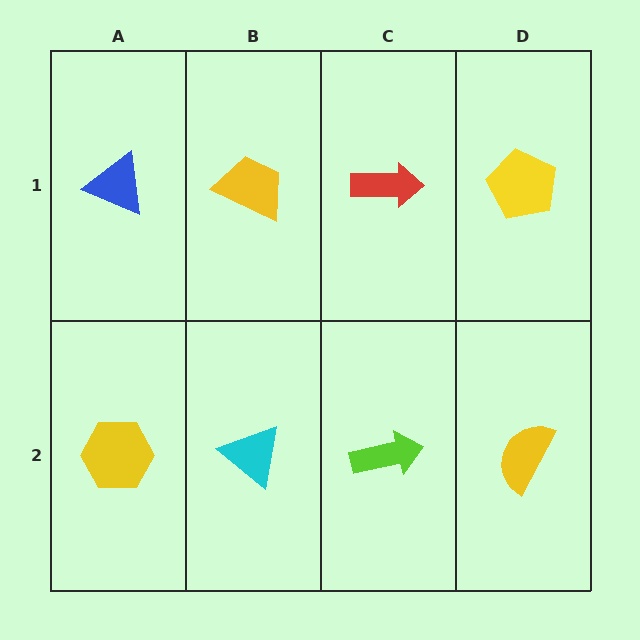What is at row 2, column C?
A lime arrow.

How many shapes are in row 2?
4 shapes.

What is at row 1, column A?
A blue triangle.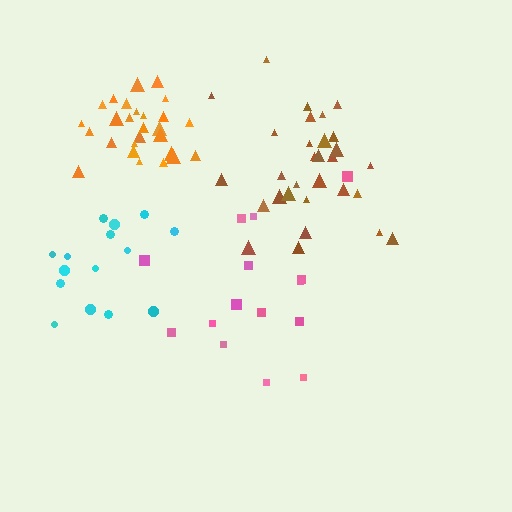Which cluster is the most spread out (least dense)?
Pink.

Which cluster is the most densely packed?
Orange.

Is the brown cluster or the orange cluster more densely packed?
Orange.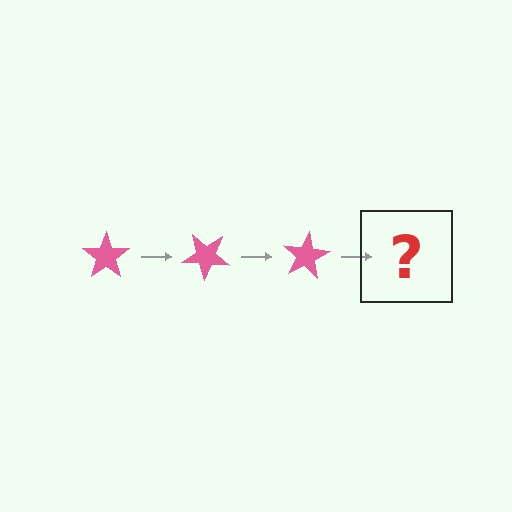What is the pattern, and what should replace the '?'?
The pattern is that the star rotates 40 degrees each step. The '?' should be a pink star rotated 120 degrees.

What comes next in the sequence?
The next element should be a pink star rotated 120 degrees.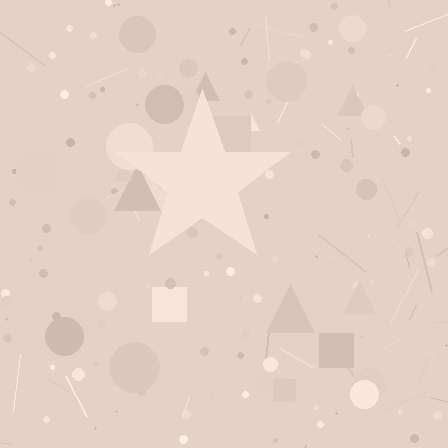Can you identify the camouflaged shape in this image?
The camouflaged shape is a star.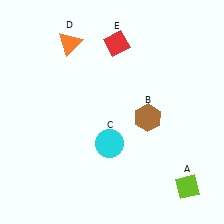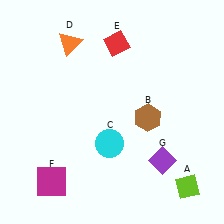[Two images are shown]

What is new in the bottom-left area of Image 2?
A magenta square (F) was added in the bottom-left area of Image 2.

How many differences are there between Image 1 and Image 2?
There are 2 differences between the two images.